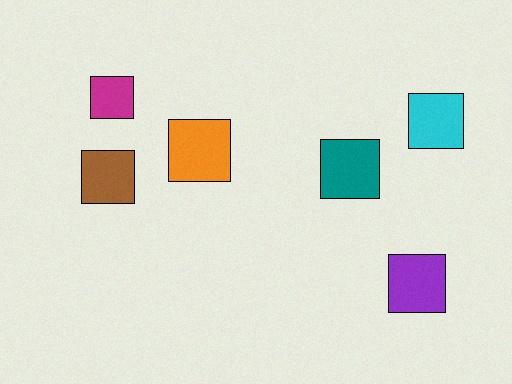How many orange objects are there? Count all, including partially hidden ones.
There is 1 orange object.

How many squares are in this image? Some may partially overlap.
There are 6 squares.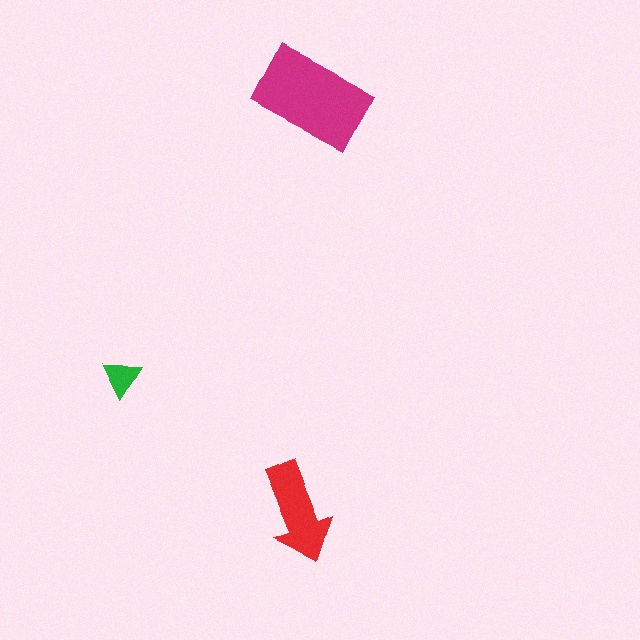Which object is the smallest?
The green triangle.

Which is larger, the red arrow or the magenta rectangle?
The magenta rectangle.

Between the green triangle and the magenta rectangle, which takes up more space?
The magenta rectangle.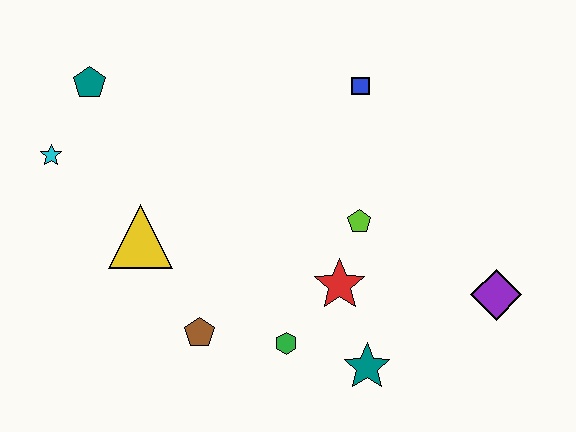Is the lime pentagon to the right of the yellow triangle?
Yes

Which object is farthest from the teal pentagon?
The purple diamond is farthest from the teal pentagon.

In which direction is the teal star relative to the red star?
The teal star is below the red star.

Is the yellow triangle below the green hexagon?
No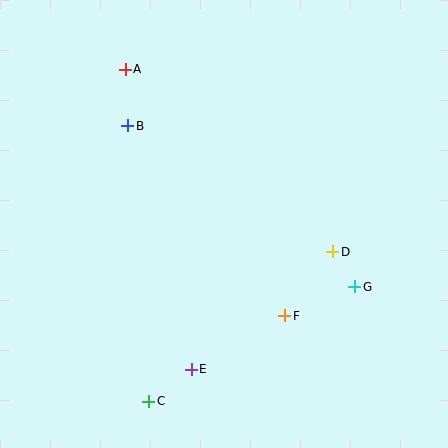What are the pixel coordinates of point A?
Point A is at (125, 69).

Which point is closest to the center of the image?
Point F at (285, 316) is closest to the center.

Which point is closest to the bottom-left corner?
Point C is closest to the bottom-left corner.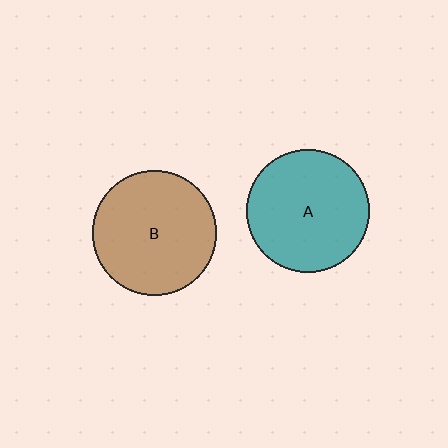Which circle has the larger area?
Circle B (brown).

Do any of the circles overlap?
No, none of the circles overlap.